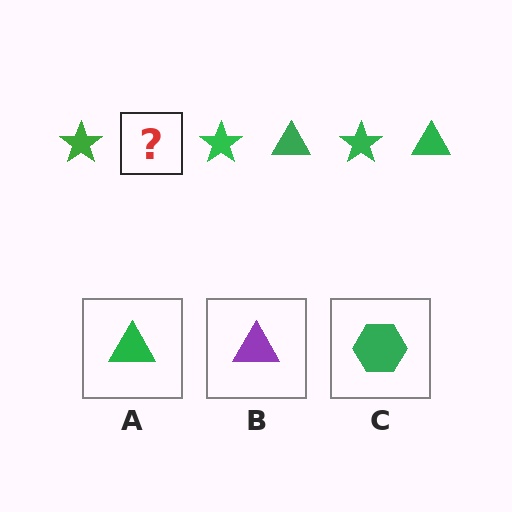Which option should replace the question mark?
Option A.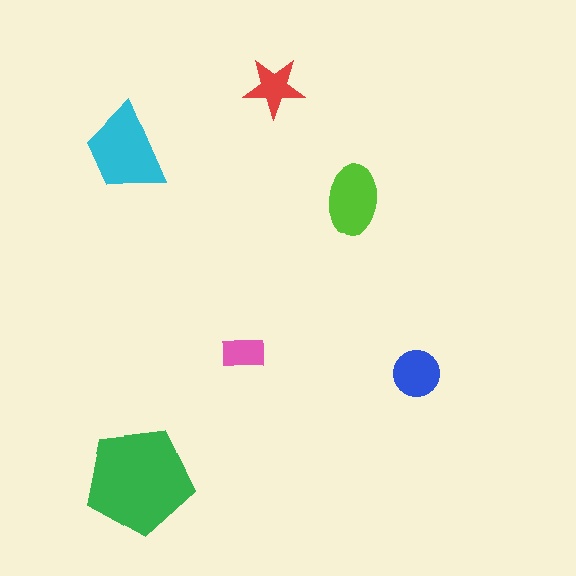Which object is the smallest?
The pink rectangle.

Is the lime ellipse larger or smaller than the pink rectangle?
Larger.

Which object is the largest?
The green pentagon.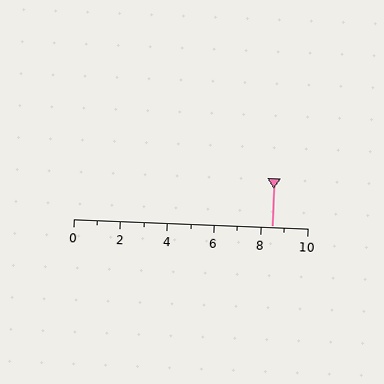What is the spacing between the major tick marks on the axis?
The major ticks are spaced 2 apart.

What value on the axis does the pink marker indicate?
The marker indicates approximately 8.5.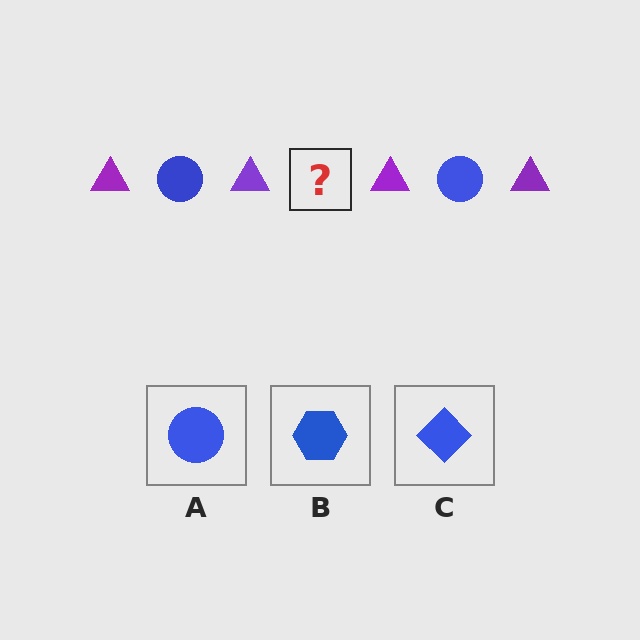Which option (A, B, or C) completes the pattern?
A.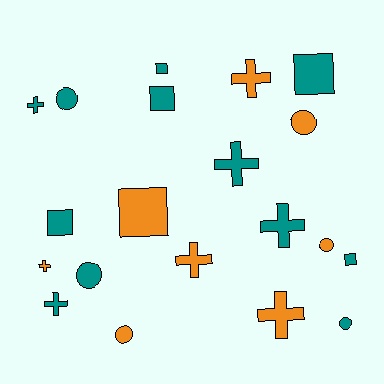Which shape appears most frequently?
Cross, with 8 objects.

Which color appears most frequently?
Teal, with 12 objects.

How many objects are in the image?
There are 20 objects.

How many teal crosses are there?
There are 4 teal crosses.